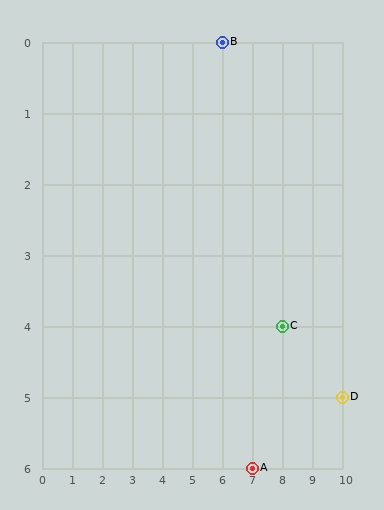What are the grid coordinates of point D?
Point D is at grid coordinates (10, 5).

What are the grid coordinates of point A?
Point A is at grid coordinates (7, 6).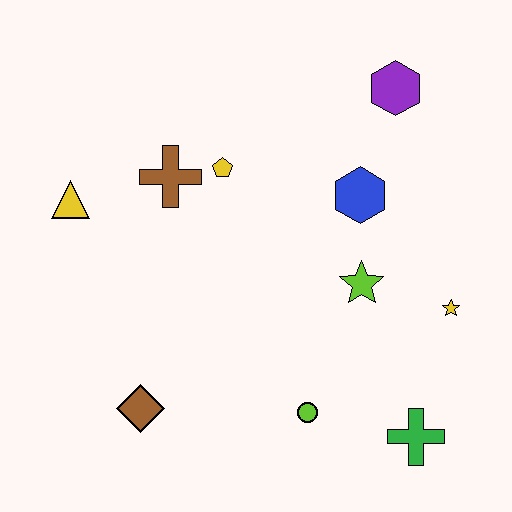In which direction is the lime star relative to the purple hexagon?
The lime star is below the purple hexagon.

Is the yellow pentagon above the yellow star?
Yes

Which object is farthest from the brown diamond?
The purple hexagon is farthest from the brown diamond.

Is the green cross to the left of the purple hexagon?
No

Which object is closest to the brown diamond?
The lime circle is closest to the brown diamond.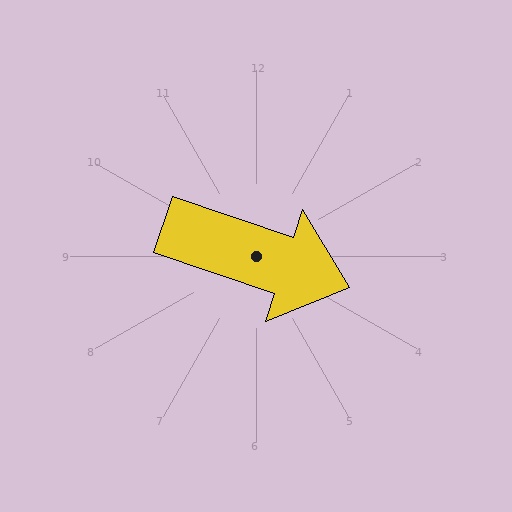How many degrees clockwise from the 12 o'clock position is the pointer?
Approximately 108 degrees.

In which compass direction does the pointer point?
East.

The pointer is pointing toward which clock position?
Roughly 4 o'clock.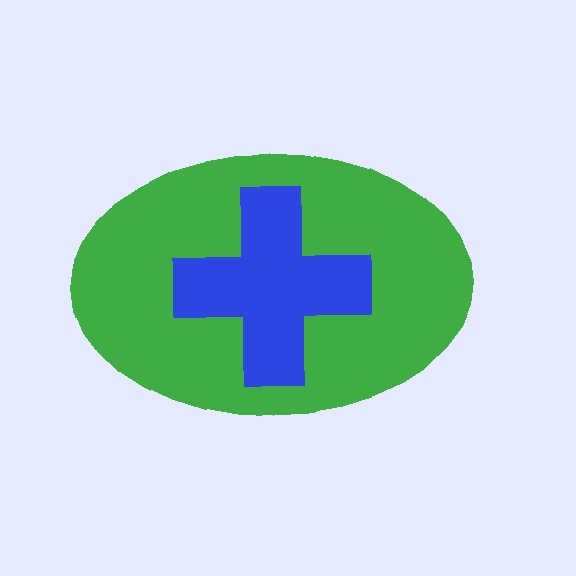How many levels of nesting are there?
2.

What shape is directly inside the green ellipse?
The blue cross.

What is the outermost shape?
The green ellipse.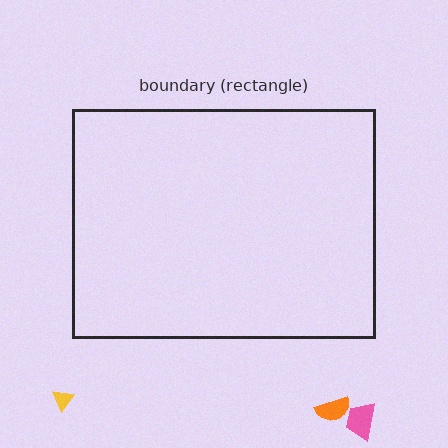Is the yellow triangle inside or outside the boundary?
Outside.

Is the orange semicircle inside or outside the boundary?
Outside.